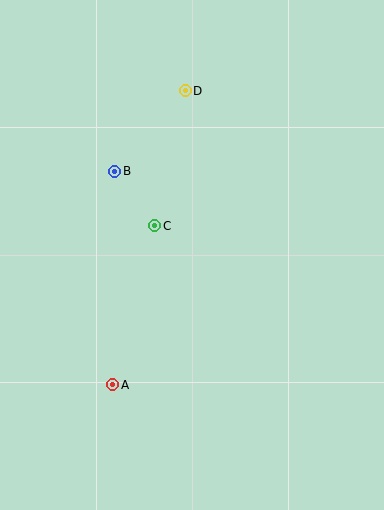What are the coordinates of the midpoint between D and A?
The midpoint between D and A is at (149, 238).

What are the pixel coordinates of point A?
Point A is at (113, 385).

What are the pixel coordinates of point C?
Point C is at (155, 226).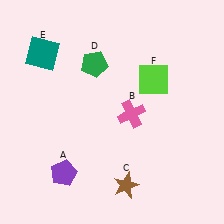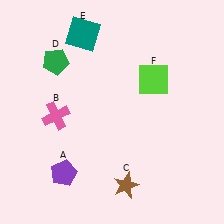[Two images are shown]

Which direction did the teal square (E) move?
The teal square (E) moved right.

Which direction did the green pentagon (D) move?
The green pentagon (D) moved left.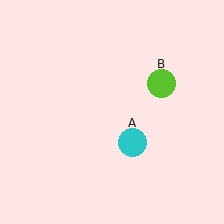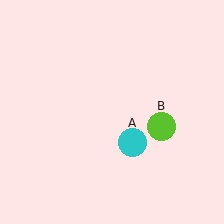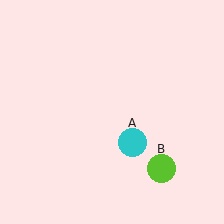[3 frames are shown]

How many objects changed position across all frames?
1 object changed position: lime circle (object B).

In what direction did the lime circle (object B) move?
The lime circle (object B) moved down.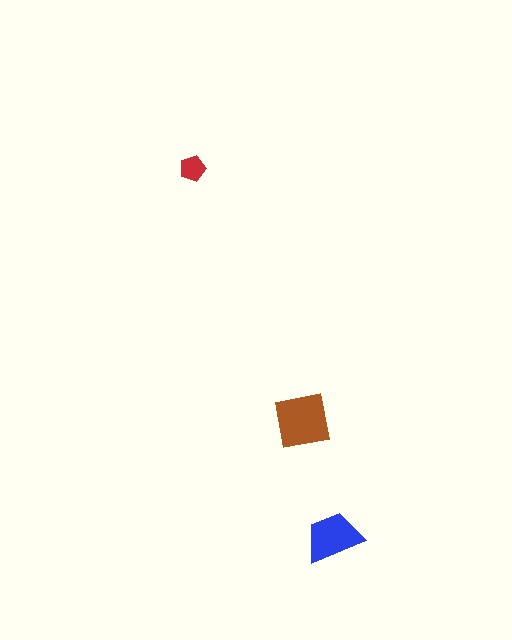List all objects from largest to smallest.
The brown square, the blue trapezoid, the red pentagon.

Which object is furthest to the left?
The red pentagon is leftmost.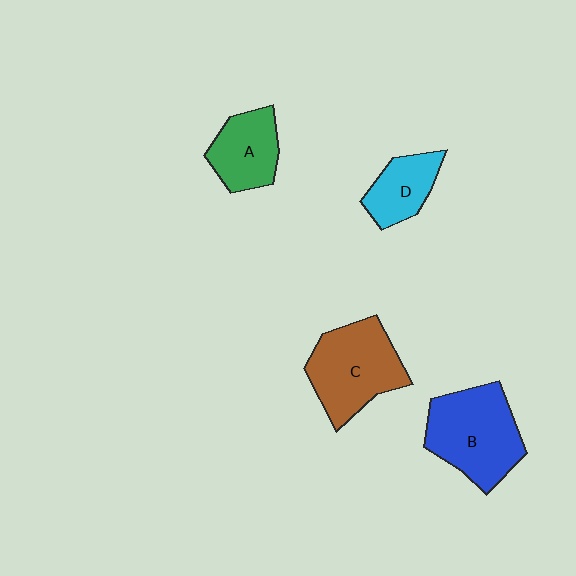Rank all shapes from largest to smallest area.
From largest to smallest: B (blue), C (brown), A (green), D (cyan).